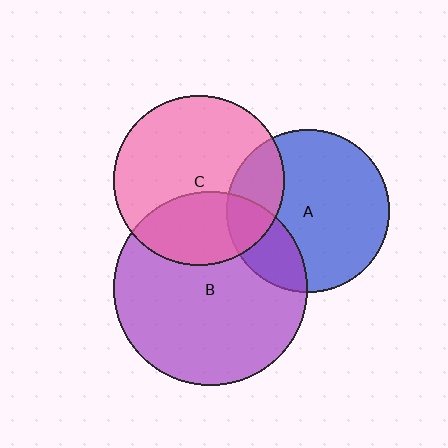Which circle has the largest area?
Circle B (purple).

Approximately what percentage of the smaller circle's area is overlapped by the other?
Approximately 25%.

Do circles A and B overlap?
Yes.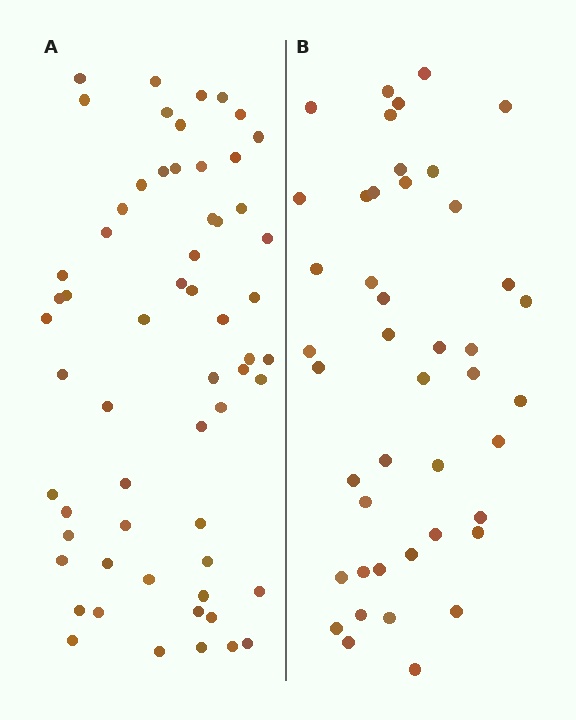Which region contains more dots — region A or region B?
Region A (the left region) has more dots.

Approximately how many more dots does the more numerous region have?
Region A has approximately 15 more dots than region B.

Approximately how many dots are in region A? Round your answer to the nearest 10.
About 60 dots.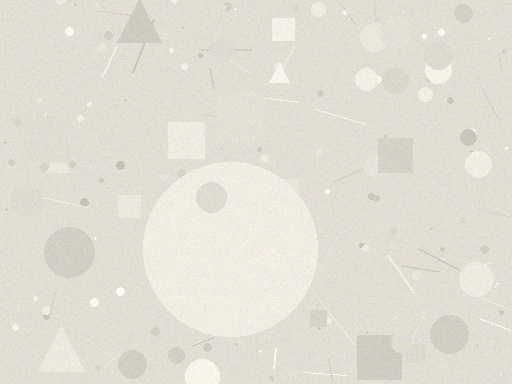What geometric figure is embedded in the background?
A circle is embedded in the background.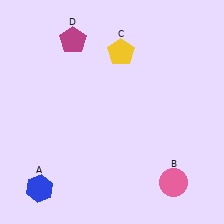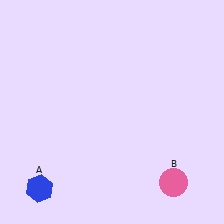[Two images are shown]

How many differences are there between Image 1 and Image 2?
There are 2 differences between the two images.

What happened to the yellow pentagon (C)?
The yellow pentagon (C) was removed in Image 2. It was in the top-right area of Image 1.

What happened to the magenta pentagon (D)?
The magenta pentagon (D) was removed in Image 2. It was in the top-left area of Image 1.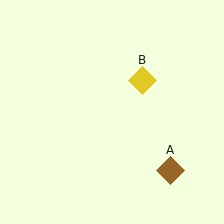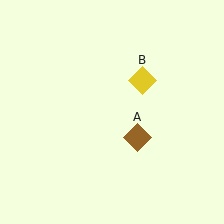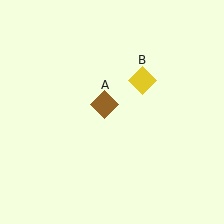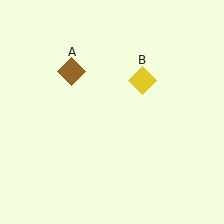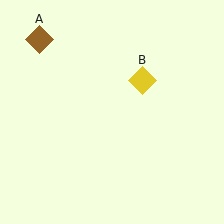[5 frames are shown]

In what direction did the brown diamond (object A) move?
The brown diamond (object A) moved up and to the left.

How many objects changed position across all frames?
1 object changed position: brown diamond (object A).